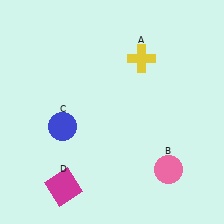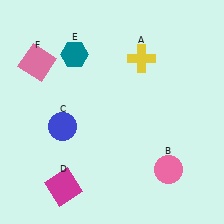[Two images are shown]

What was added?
A teal hexagon (E), a pink square (F) were added in Image 2.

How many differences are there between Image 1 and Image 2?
There are 2 differences between the two images.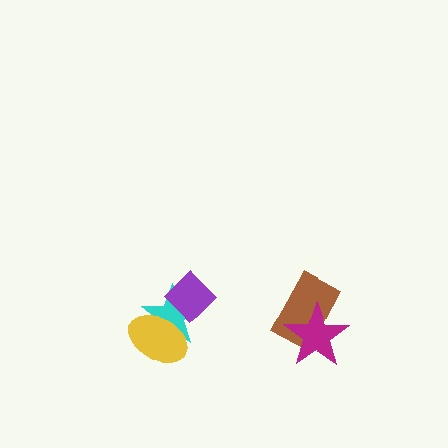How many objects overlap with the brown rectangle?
1 object overlaps with the brown rectangle.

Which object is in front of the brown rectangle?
The magenta star is in front of the brown rectangle.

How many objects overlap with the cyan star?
2 objects overlap with the cyan star.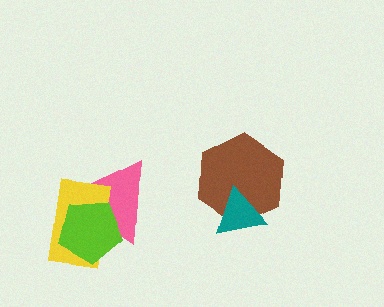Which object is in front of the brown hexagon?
The teal triangle is in front of the brown hexagon.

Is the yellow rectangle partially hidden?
Yes, it is partially covered by another shape.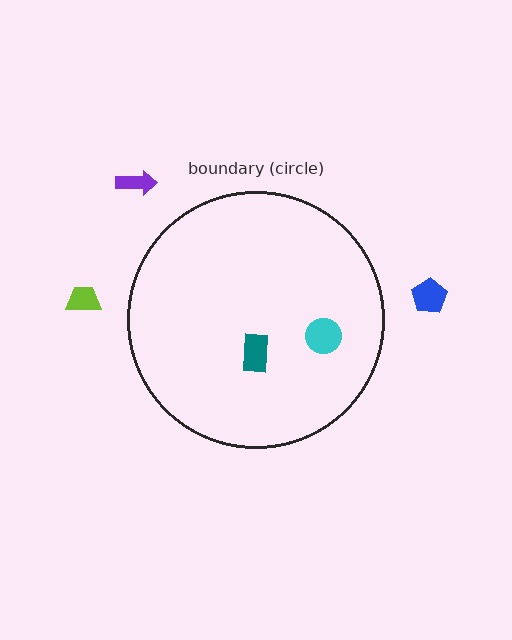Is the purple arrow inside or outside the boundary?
Outside.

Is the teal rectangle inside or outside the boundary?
Inside.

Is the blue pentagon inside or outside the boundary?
Outside.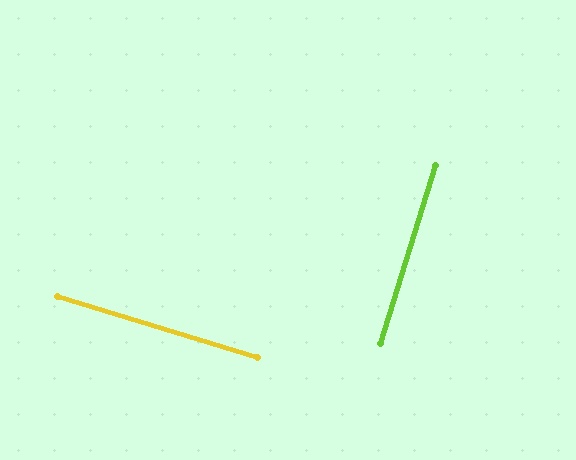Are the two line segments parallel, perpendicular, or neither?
Perpendicular — they meet at approximately 90°.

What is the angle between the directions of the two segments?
Approximately 90 degrees.